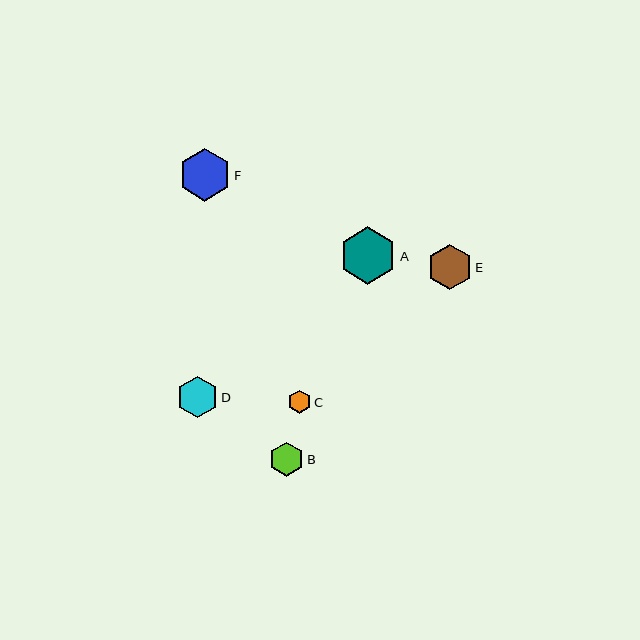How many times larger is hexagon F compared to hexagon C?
Hexagon F is approximately 2.3 times the size of hexagon C.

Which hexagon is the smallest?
Hexagon C is the smallest with a size of approximately 23 pixels.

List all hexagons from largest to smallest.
From largest to smallest: A, F, E, D, B, C.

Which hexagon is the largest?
Hexagon A is the largest with a size of approximately 57 pixels.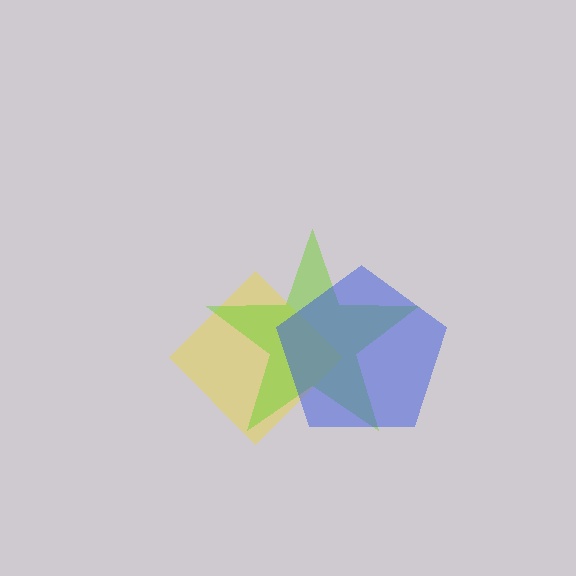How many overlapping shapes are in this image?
There are 3 overlapping shapes in the image.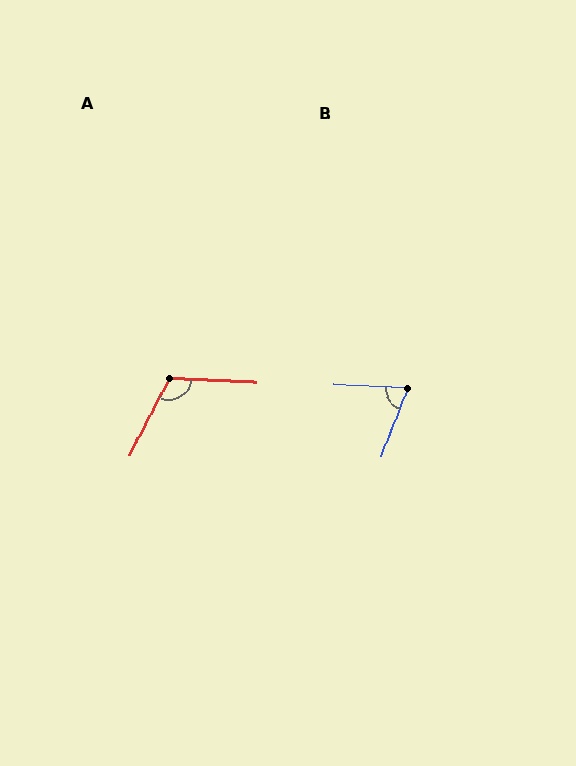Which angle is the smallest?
B, at approximately 72 degrees.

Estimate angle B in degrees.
Approximately 72 degrees.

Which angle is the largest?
A, at approximately 114 degrees.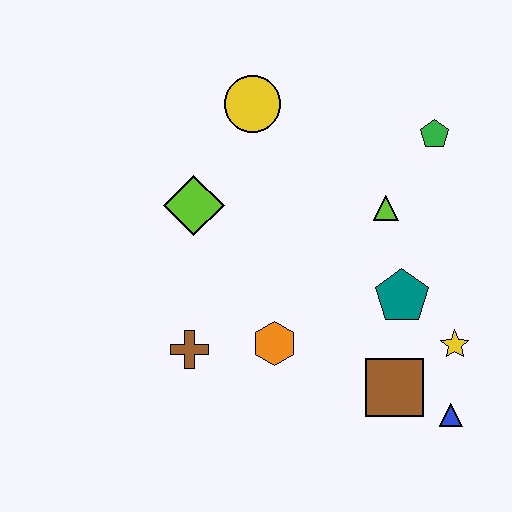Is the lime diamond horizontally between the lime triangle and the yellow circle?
No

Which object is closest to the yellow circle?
The lime diamond is closest to the yellow circle.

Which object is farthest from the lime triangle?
The brown cross is farthest from the lime triangle.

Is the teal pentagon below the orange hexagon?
No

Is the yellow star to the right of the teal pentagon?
Yes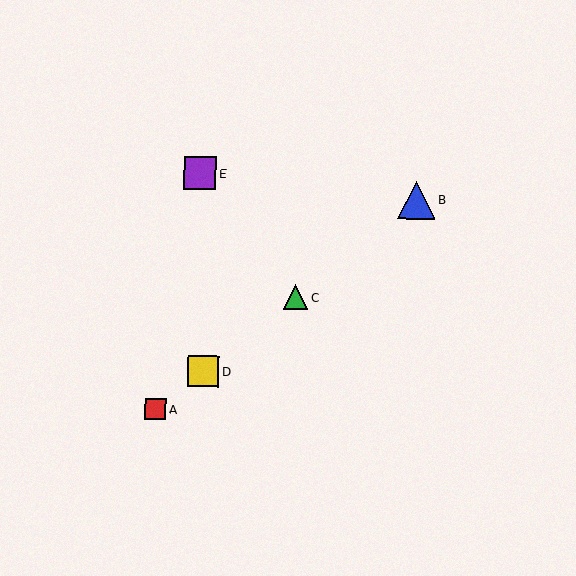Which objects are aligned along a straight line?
Objects A, B, C, D are aligned along a straight line.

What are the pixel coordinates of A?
Object A is at (156, 409).